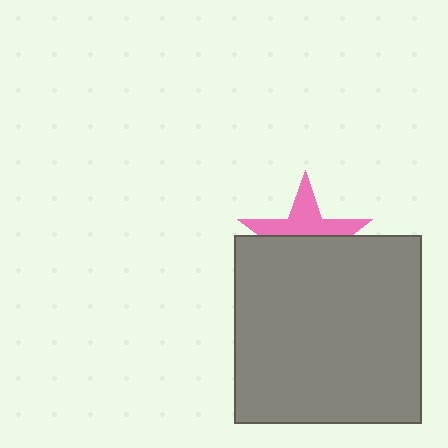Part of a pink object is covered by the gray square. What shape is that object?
It is a star.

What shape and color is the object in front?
The object in front is a gray square.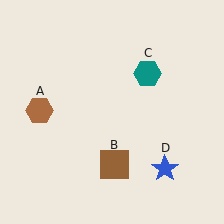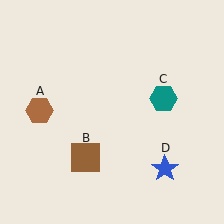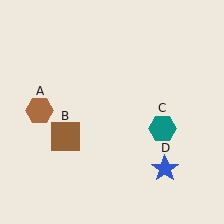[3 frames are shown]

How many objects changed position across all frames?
2 objects changed position: brown square (object B), teal hexagon (object C).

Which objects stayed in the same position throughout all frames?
Brown hexagon (object A) and blue star (object D) remained stationary.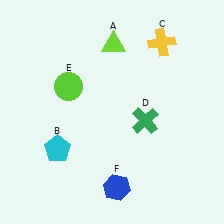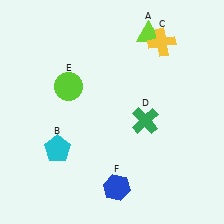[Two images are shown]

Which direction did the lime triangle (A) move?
The lime triangle (A) moved right.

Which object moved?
The lime triangle (A) moved right.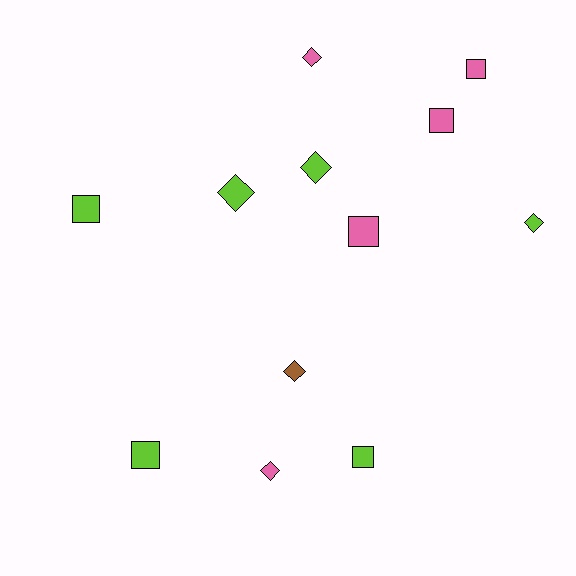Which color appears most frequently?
Lime, with 6 objects.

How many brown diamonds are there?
There is 1 brown diamond.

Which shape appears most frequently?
Square, with 6 objects.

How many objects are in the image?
There are 12 objects.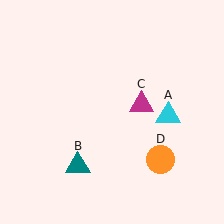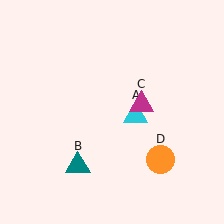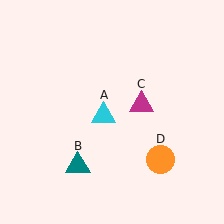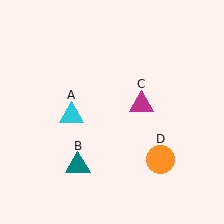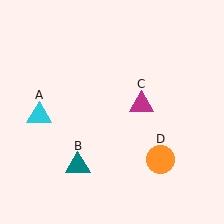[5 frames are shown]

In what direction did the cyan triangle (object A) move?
The cyan triangle (object A) moved left.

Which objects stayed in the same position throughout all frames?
Teal triangle (object B) and magenta triangle (object C) and orange circle (object D) remained stationary.